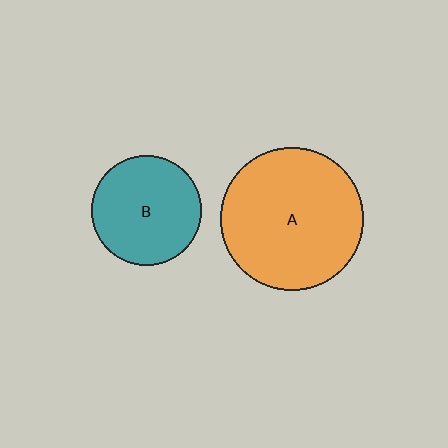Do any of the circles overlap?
No, none of the circles overlap.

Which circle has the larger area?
Circle A (orange).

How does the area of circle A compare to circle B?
Approximately 1.7 times.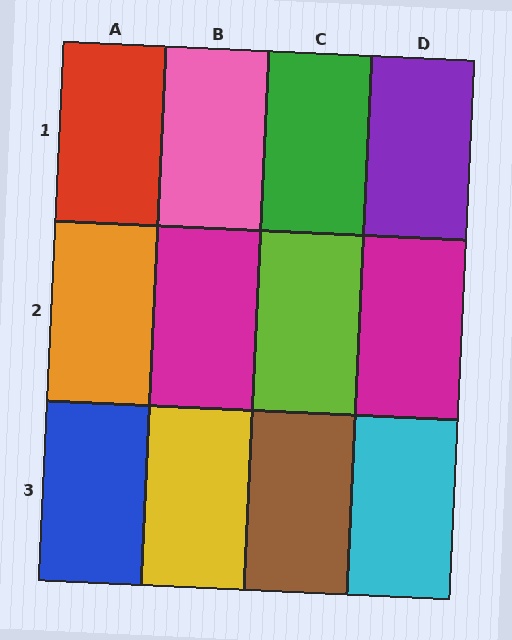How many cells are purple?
1 cell is purple.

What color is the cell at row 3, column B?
Yellow.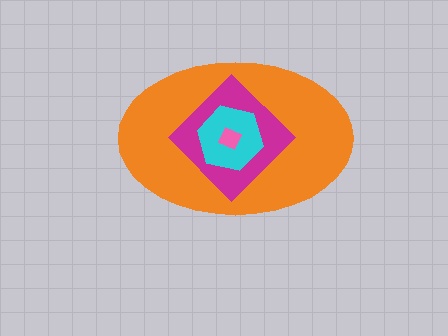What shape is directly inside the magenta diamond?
The cyan hexagon.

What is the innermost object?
The pink square.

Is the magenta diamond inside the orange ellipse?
Yes.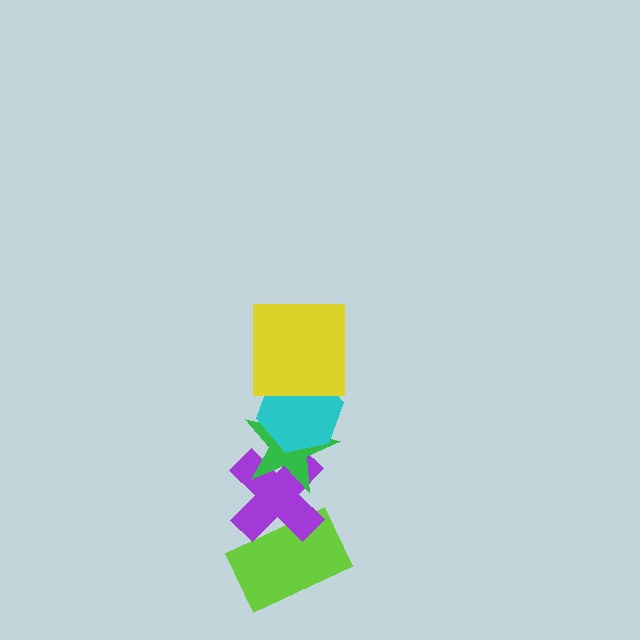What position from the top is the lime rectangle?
The lime rectangle is 5th from the top.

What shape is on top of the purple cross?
The green star is on top of the purple cross.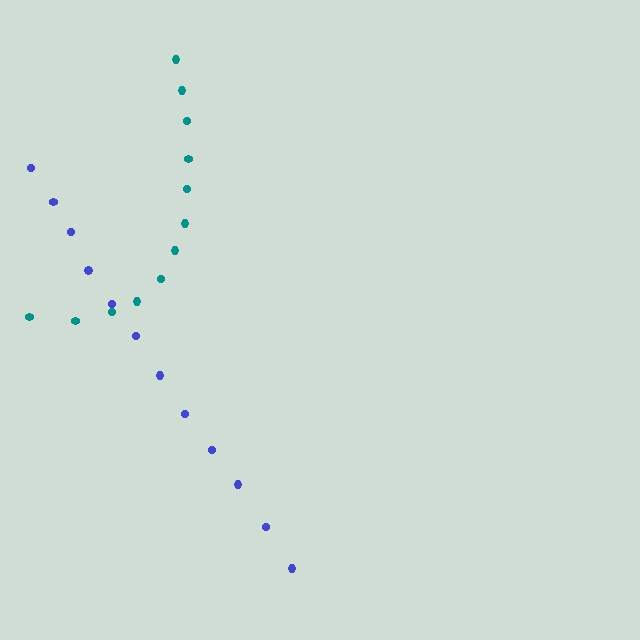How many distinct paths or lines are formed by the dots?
There are 2 distinct paths.